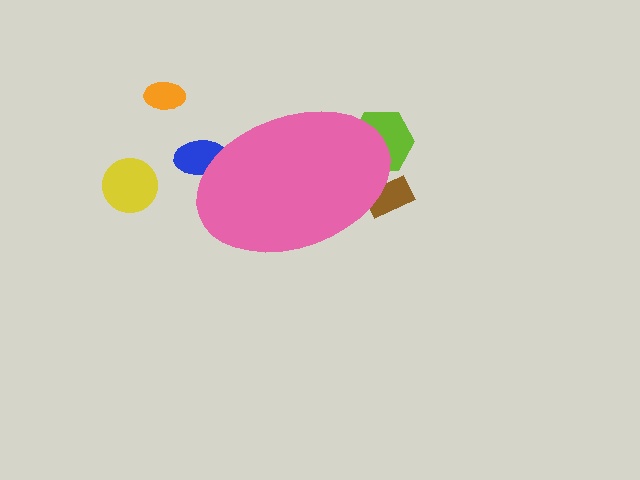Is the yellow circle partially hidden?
No, the yellow circle is fully visible.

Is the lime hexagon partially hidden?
Yes, the lime hexagon is partially hidden behind the pink ellipse.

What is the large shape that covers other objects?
A pink ellipse.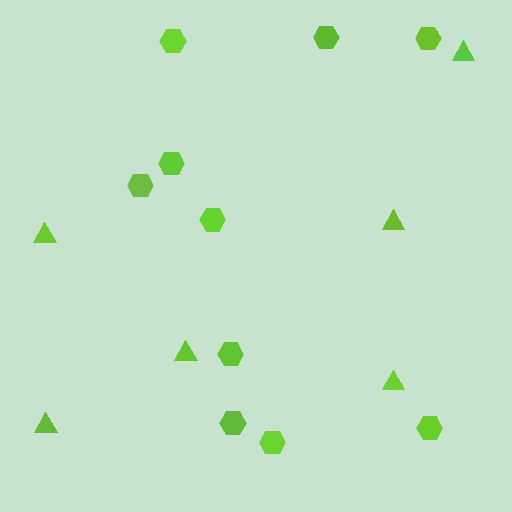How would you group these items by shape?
There are 2 groups: one group of hexagons (10) and one group of triangles (6).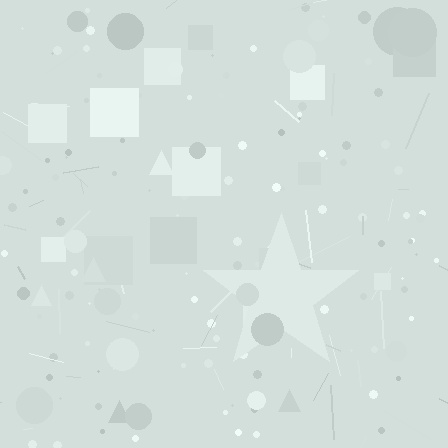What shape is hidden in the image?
A star is hidden in the image.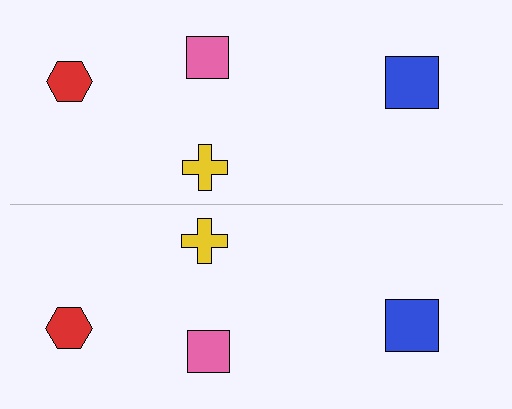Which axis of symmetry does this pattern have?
The pattern has a horizontal axis of symmetry running through the center of the image.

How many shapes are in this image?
There are 8 shapes in this image.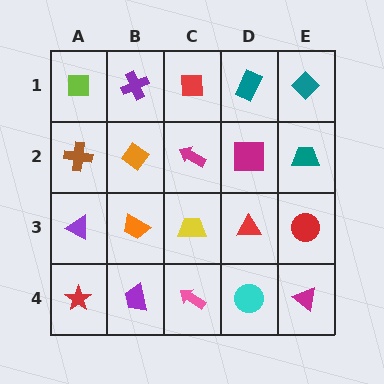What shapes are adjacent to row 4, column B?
An orange trapezoid (row 3, column B), a red star (row 4, column A), a pink arrow (row 4, column C).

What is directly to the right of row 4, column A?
A purple trapezoid.